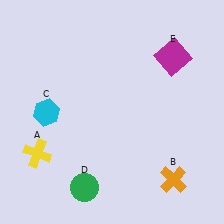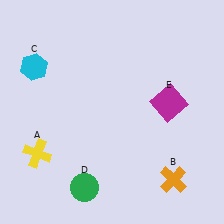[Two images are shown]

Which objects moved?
The objects that moved are: the cyan hexagon (C), the magenta square (E).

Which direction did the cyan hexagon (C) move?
The cyan hexagon (C) moved up.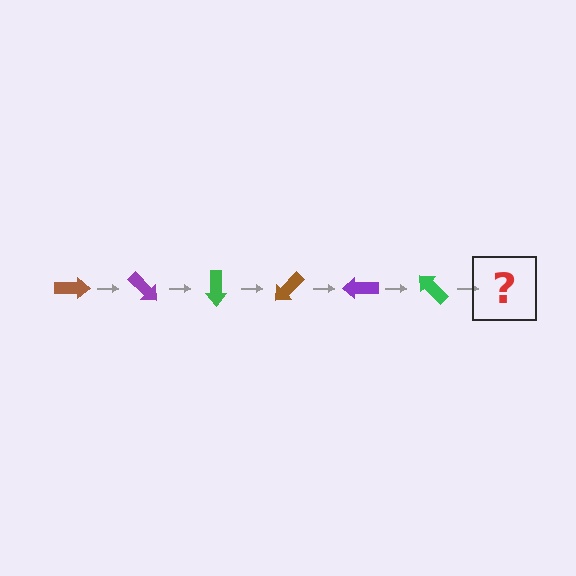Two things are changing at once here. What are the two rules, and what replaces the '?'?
The two rules are that it rotates 45 degrees each step and the color cycles through brown, purple, and green. The '?' should be a brown arrow, rotated 270 degrees from the start.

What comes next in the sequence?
The next element should be a brown arrow, rotated 270 degrees from the start.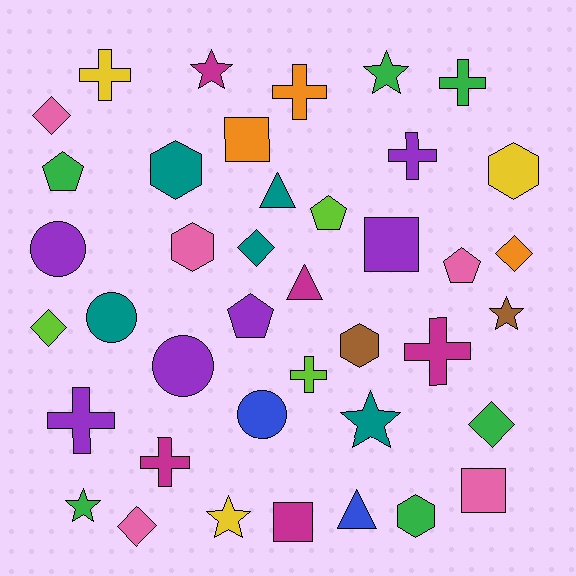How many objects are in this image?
There are 40 objects.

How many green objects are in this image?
There are 6 green objects.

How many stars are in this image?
There are 6 stars.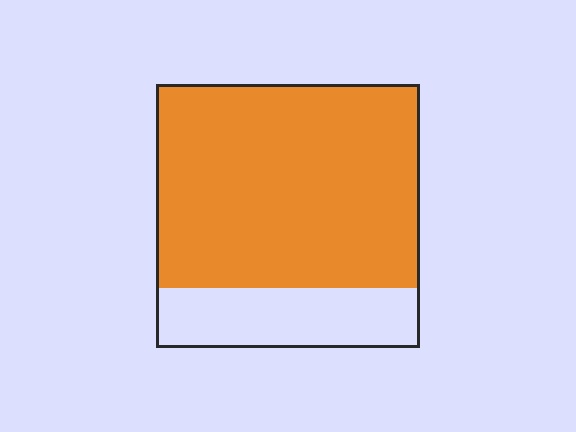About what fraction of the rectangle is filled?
About three quarters (3/4).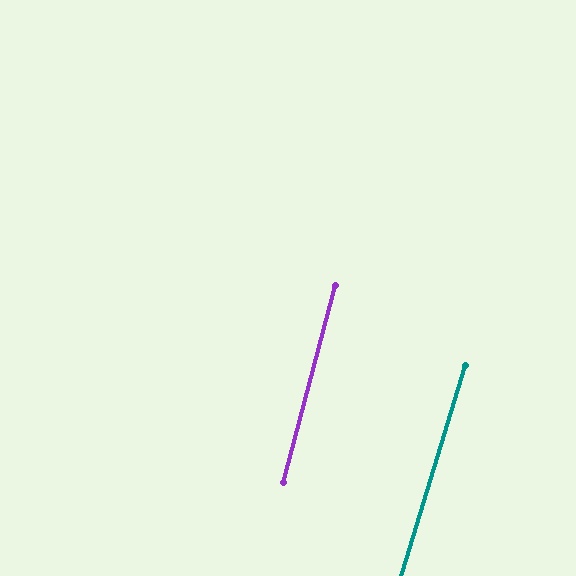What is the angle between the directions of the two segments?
Approximately 2 degrees.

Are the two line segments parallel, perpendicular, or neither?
Parallel — their directions differ by only 1.8°.